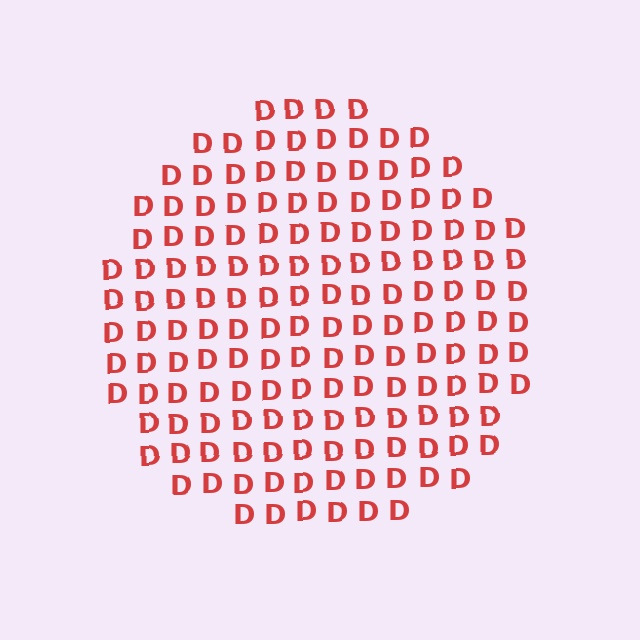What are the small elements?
The small elements are letter D's.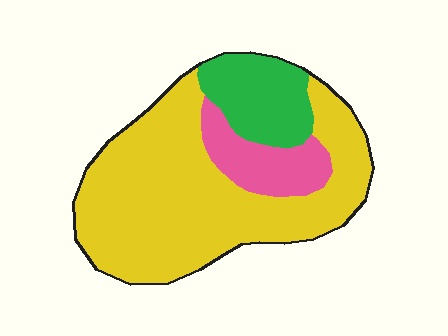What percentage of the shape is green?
Green covers 17% of the shape.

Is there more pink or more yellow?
Yellow.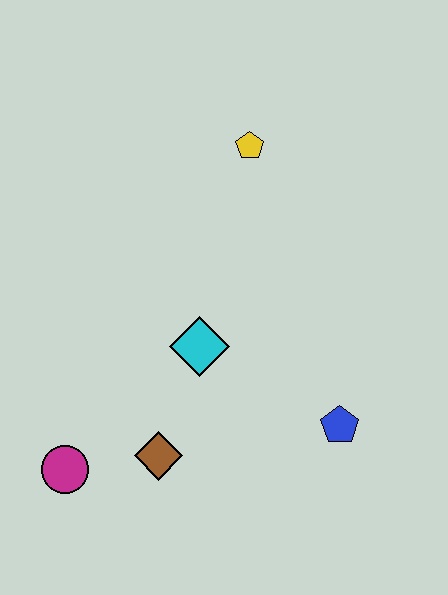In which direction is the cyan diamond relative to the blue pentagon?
The cyan diamond is to the left of the blue pentagon.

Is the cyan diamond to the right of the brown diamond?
Yes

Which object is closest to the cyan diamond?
The brown diamond is closest to the cyan diamond.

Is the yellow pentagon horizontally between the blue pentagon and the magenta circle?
Yes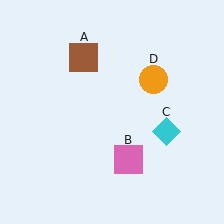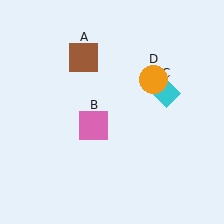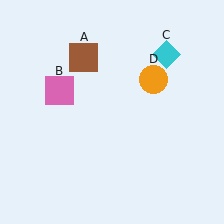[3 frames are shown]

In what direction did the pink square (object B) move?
The pink square (object B) moved up and to the left.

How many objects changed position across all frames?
2 objects changed position: pink square (object B), cyan diamond (object C).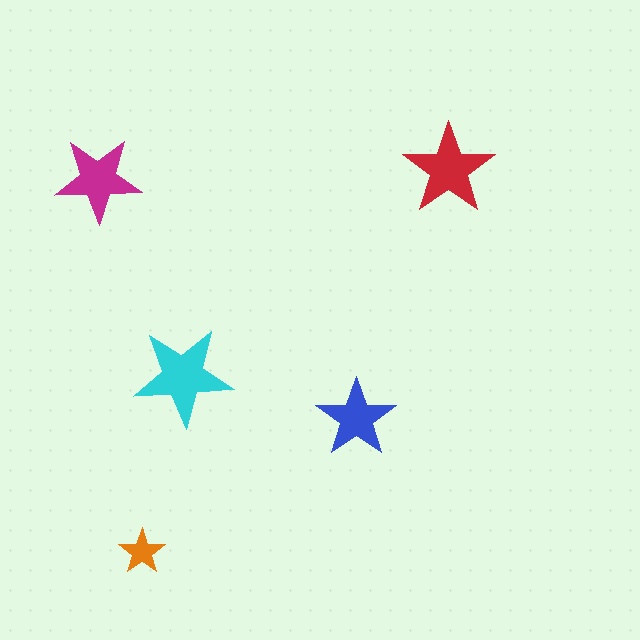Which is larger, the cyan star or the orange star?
The cyan one.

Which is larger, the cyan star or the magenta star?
The cyan one.